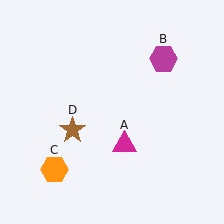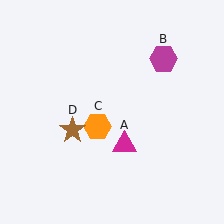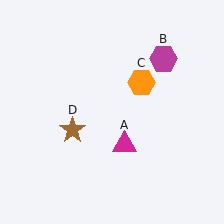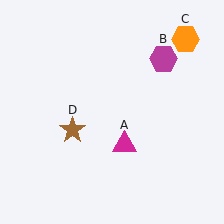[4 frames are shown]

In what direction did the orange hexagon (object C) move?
The orange hexagon (object C) moved up and to the right.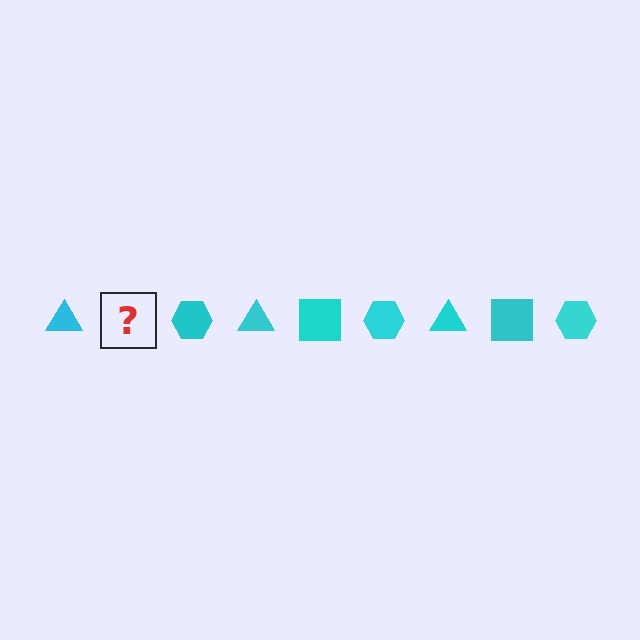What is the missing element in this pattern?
The missing element is a cyan square.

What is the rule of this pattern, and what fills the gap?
The rule is that the pattern cycles through triangle, square, hexagon shapes in cyan. The gap should be filled with a cyan square.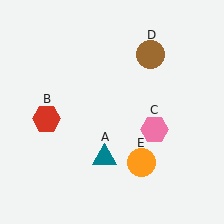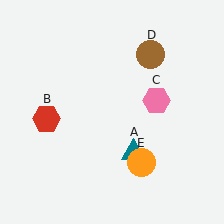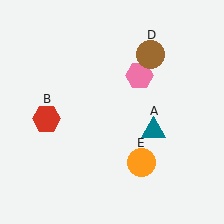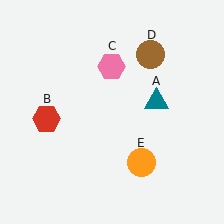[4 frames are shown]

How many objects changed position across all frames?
2 objects changed position: teal triangle (object A), pink hexagon (object C).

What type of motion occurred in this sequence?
The teal triangle (object A), pink hexagon (object C) rotated counterclockwise around the center of the scene.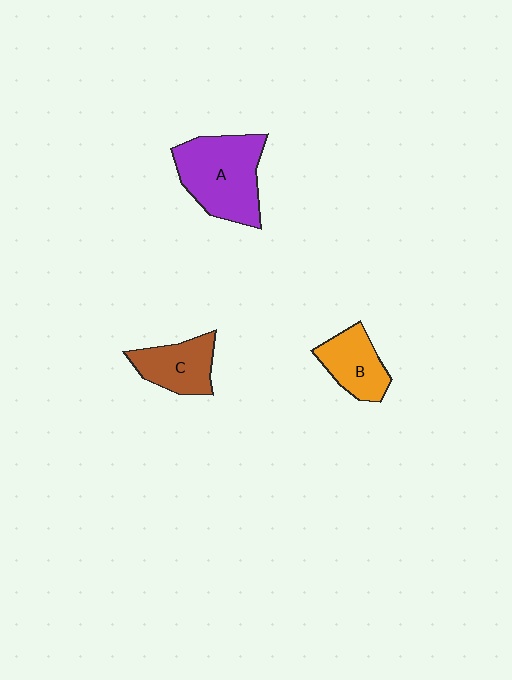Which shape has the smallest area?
Shape B (orange).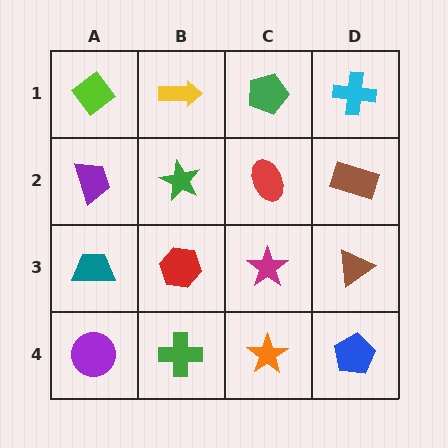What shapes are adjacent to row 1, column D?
A brown rectangle (row 2, column D), a green pentagon (row 1, column C).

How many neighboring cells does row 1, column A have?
2.